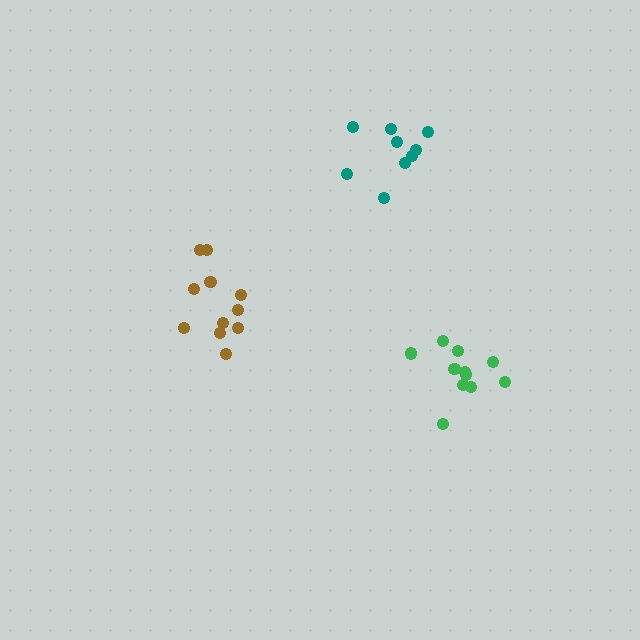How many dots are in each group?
Group 1: 11 dots, Group 2: 9 dots, Group 3: 11 dots (31 total).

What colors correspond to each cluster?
The clusters are colored: green, teal, brown.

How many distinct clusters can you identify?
There are 3 distinct clusters.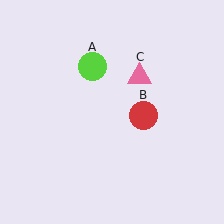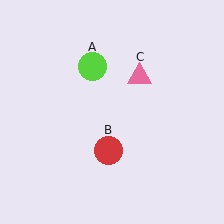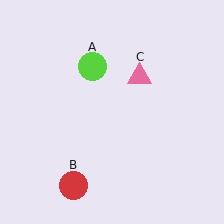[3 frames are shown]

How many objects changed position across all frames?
1 object changed position: red circle (object B).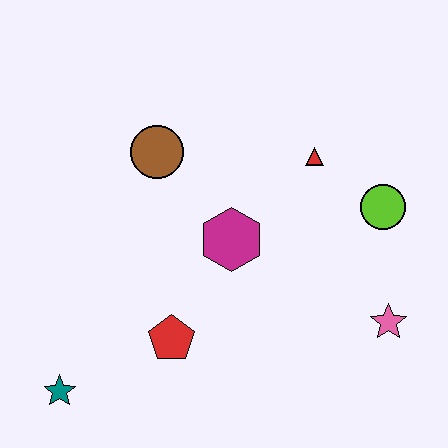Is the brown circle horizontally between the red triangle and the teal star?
Yes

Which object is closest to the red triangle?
The lime circle is closest to the red triangle.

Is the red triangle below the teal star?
No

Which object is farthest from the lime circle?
The teal star is farthest from the lime circle.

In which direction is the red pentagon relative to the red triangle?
The red pentagon is below the red triangle.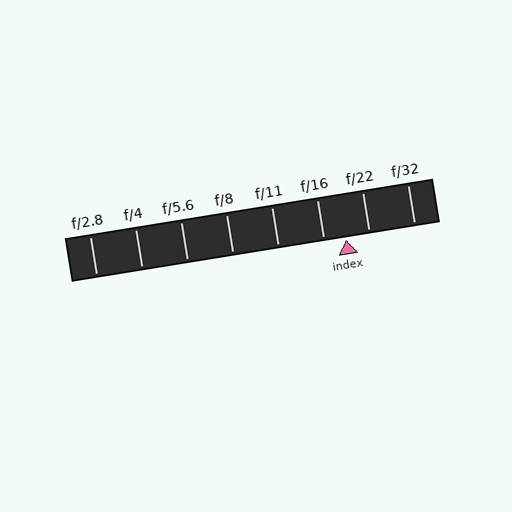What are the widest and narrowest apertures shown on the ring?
The widest aperture shown is f/2.8 and the narrowest is f/32.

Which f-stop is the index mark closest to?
The index mark is closest to f/16.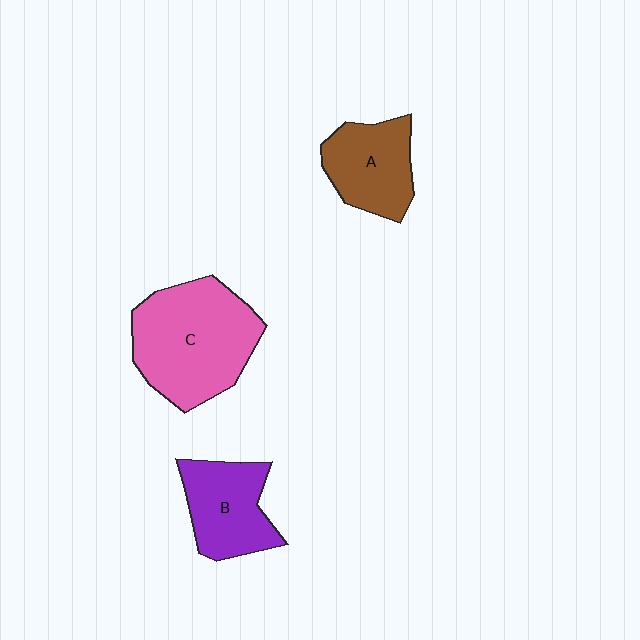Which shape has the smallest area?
Shape A (brown).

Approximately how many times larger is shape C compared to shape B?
Approximately 1.6 times.